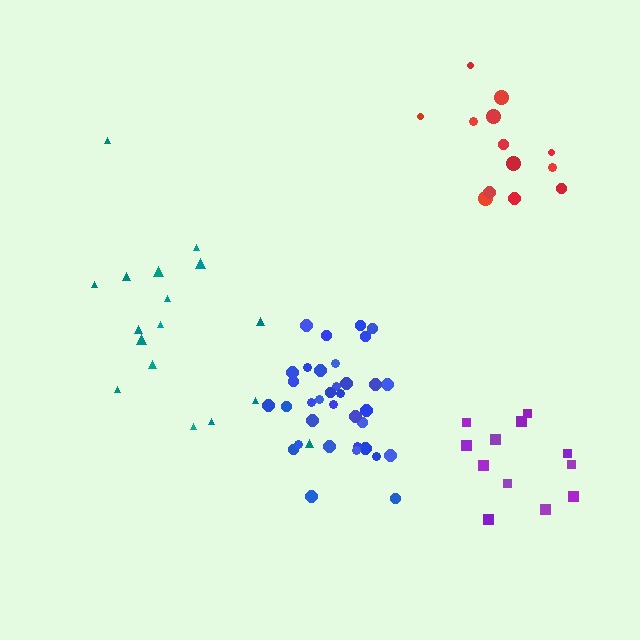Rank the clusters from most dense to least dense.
blue, purple, red, teal.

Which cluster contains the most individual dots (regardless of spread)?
Blue (35).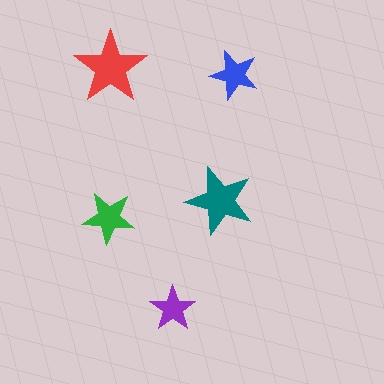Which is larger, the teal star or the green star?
The teal one.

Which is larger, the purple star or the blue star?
The blue one.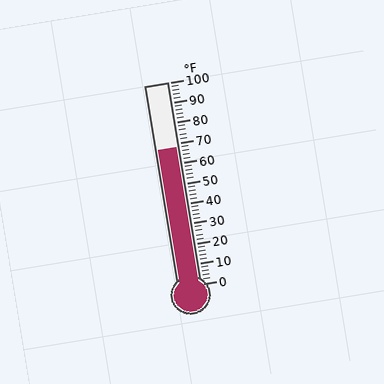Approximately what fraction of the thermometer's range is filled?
The thermometer is filled to approximately 70% of its range.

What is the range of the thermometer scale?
The thermometer scale ranges from 0°F to 100°F.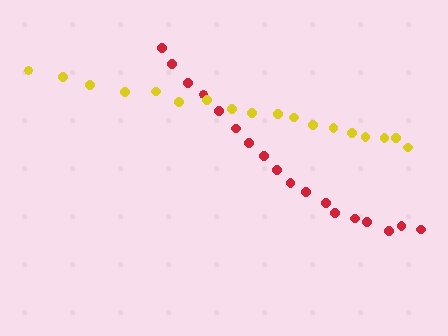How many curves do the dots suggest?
There are 2 distinct paths.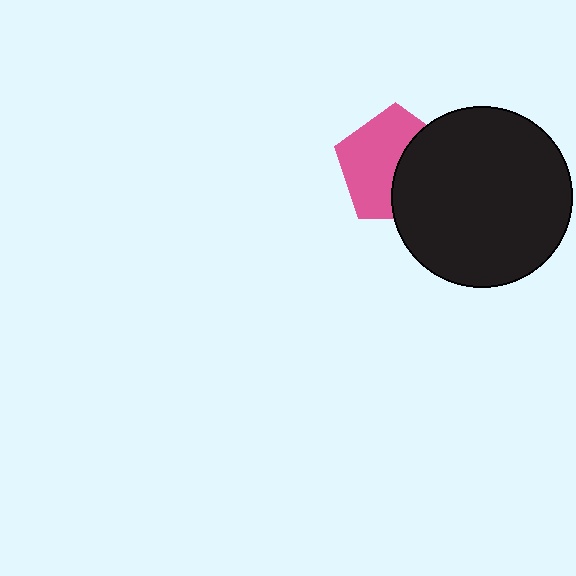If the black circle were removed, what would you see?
You would see the complete pink pentagon.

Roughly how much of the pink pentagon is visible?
About half of it is visible (roughly 57%).